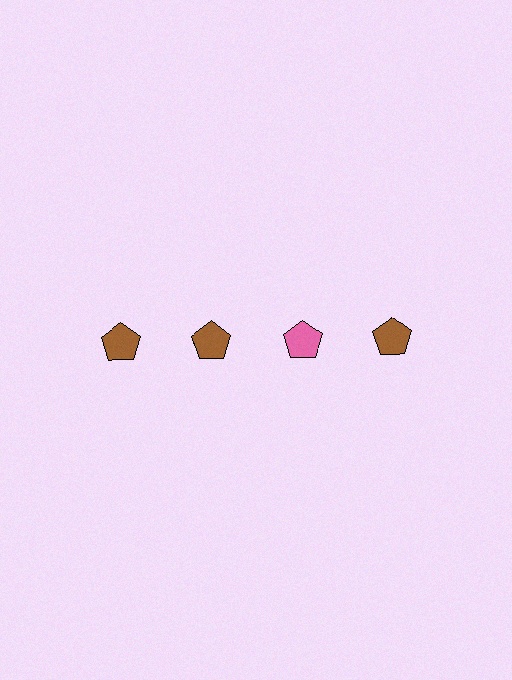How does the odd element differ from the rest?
It has a different color: pink instead of brown.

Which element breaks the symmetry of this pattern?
The pink pentagon in the top row, center column breaks the symmetry. All other shapes are brown pentagons.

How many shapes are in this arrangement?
There are 4 shapes arranged in a grid pattern.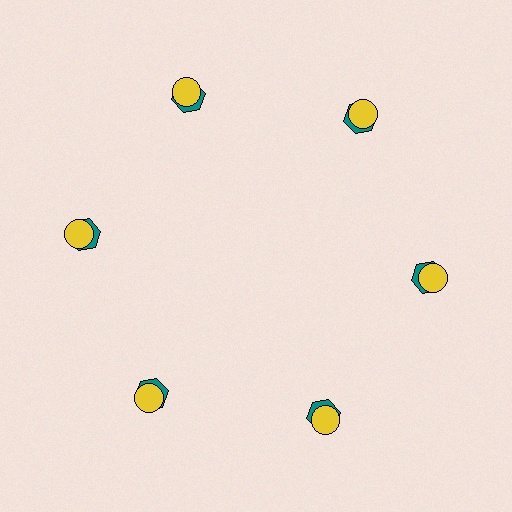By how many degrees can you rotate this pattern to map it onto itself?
The pattern maps onto itself every 60 degrees of rotation.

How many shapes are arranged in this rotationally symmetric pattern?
There are 12 shapes, arranged in 6 groups of 2.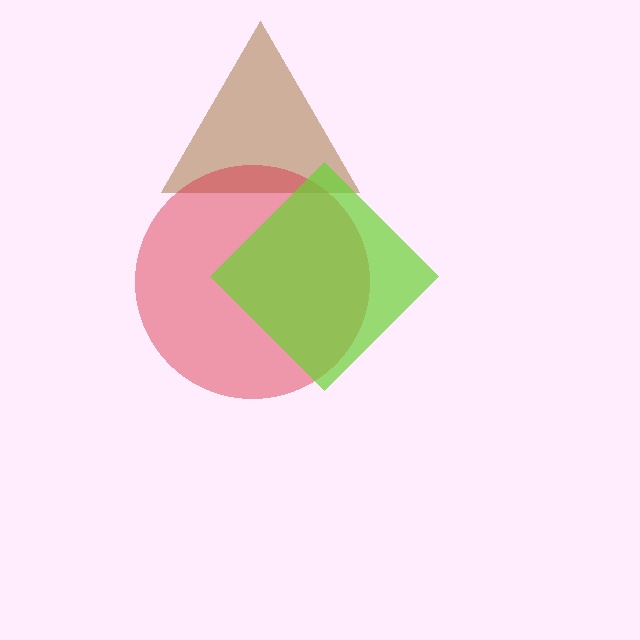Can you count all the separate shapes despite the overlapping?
Yes, there are 3 separate shapes.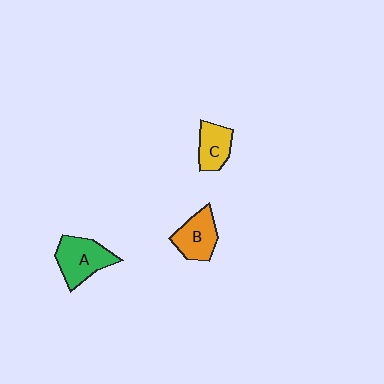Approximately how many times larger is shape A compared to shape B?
Approximately 1.2 times.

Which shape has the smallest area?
Shape C (yellow).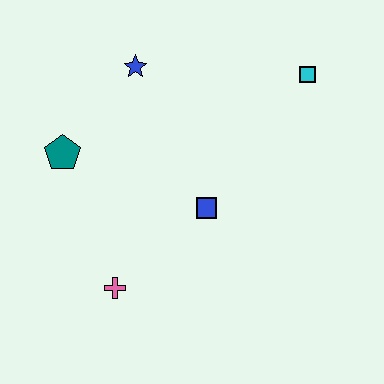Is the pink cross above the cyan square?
No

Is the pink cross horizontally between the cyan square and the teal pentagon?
Yes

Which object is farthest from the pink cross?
The cyan square is farthest from the pink cross.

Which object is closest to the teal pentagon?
The blue star is closest to the teal pentagon.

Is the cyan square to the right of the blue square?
Yes